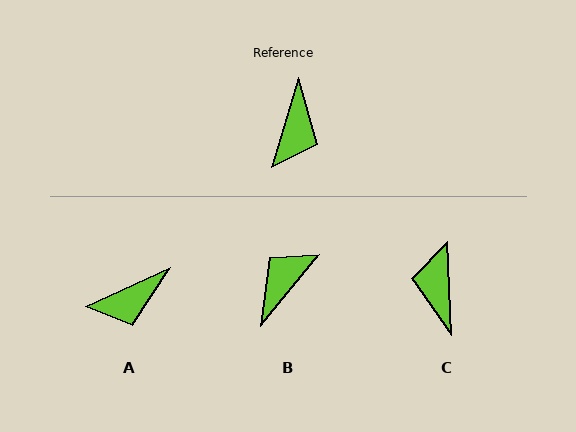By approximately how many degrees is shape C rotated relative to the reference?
Approximately 161 degrees clockwise.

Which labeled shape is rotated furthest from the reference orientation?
C, about 161 degrees away.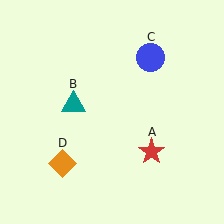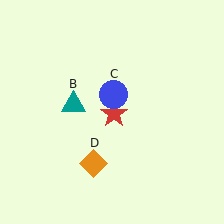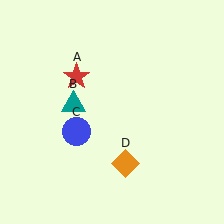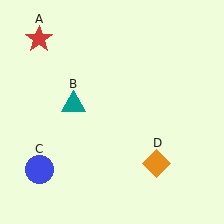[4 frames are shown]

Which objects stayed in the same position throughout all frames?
Teal triangle (object B) remained stationary.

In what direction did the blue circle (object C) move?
The blue circle (object C) moved down and to the left.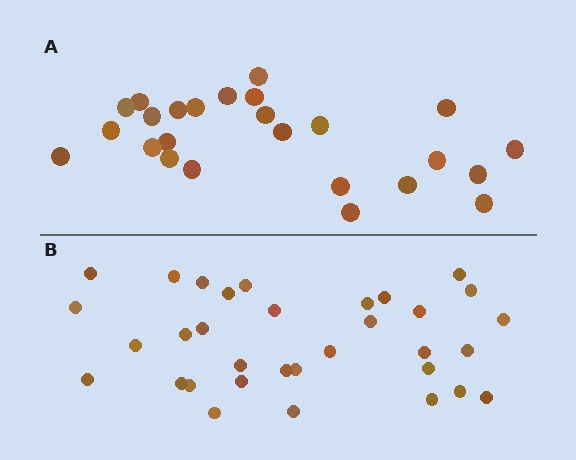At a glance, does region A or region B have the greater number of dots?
Region B (the bottom region) has more dots.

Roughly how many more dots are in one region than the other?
Region B has roughly 8 or so more dots than region A.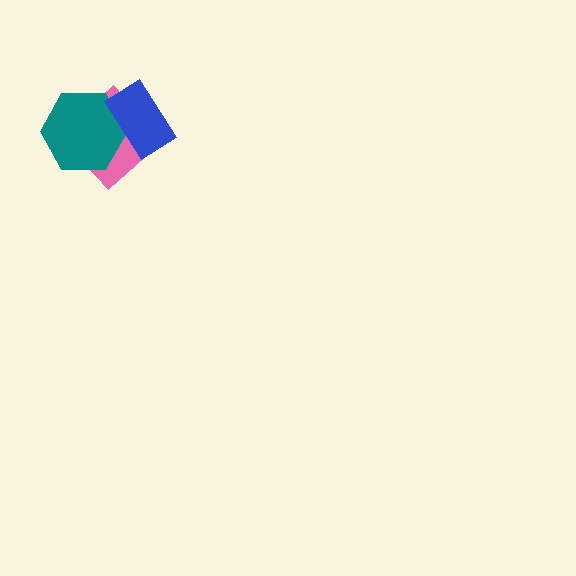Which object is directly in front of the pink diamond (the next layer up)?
The teal hexagon is directly in front of the pink diamond.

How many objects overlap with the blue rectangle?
2 objects overlap with the blue rectangle.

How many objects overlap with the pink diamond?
2 objects overlap with the pink diamond.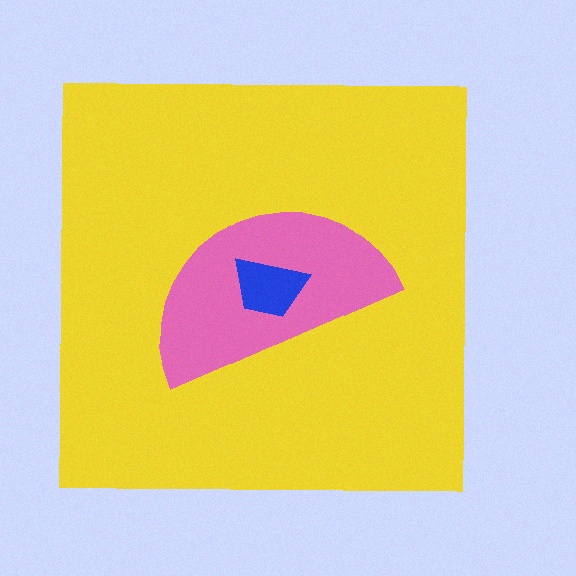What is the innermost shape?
The blue trapezoid.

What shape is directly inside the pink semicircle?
The blue trapezoid.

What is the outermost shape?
The yellow square.